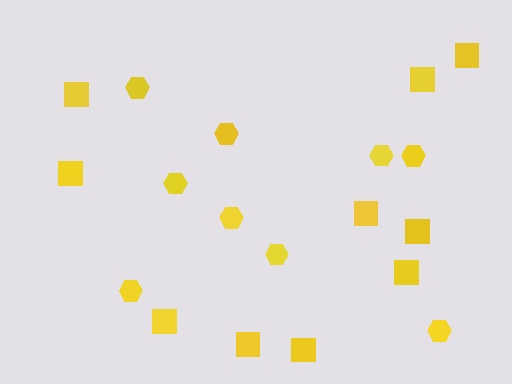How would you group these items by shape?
There are 2 groups: one group of squares (10) and one group of hexagons (9).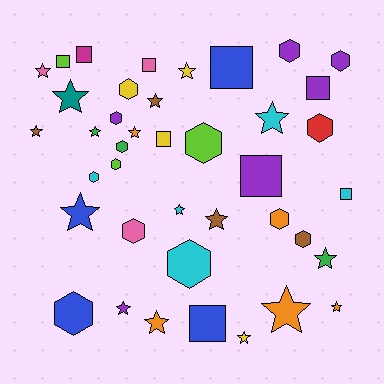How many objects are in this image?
There are 40 objects.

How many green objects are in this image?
There are 3 green objects.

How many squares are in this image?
There are 9 squares.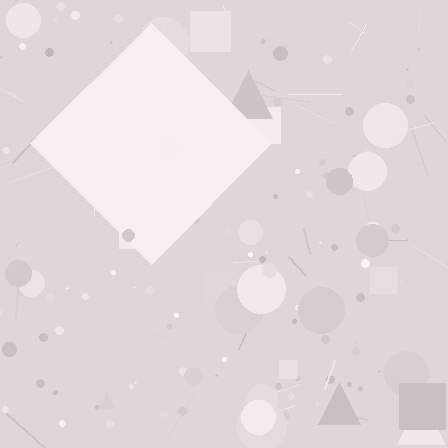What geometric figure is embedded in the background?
A diamond is embedded in the background.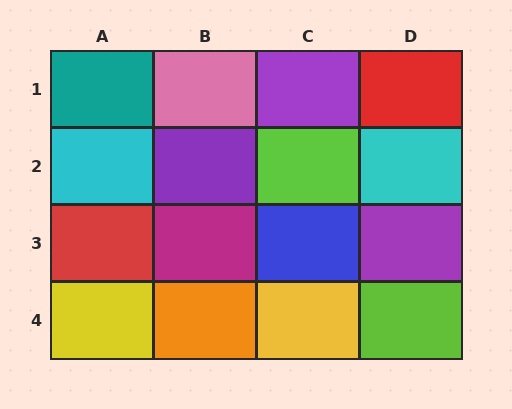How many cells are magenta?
1 cell is magenta.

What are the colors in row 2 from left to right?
Cyan, purple, lime, cyan.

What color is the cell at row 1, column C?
Purple.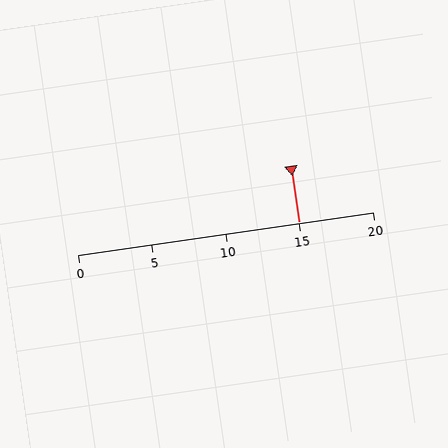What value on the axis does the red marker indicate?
The marker indicates approximately 15.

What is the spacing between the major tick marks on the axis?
The major ticks are spaced 5 apart.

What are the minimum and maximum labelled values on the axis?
The axis runs from 0 to 20.